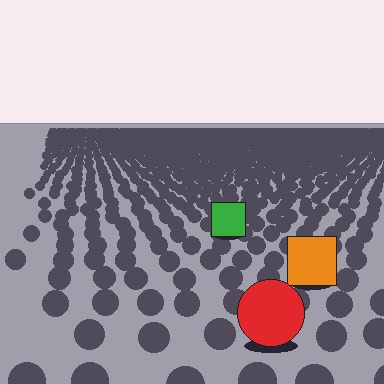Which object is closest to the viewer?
The red circle is closest. The texture marks near it are larger and more spread out.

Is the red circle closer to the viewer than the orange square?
Yes. The red circle is closer — you can tell from the texture gradient: the ground texture is coarser near it.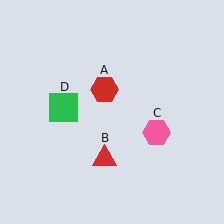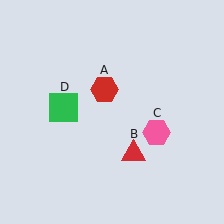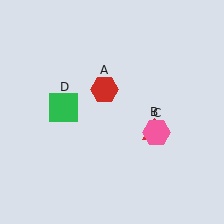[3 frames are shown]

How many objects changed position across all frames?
1 object changed position: red triangle (object B).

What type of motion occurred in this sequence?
The red triangle (object B) rotated counterclockwise around the center of the scene.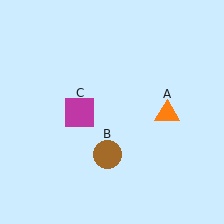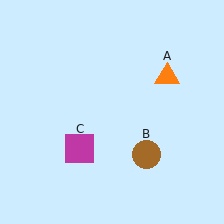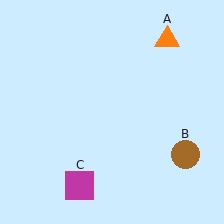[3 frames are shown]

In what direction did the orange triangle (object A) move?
The orange triangle (object A) moved up.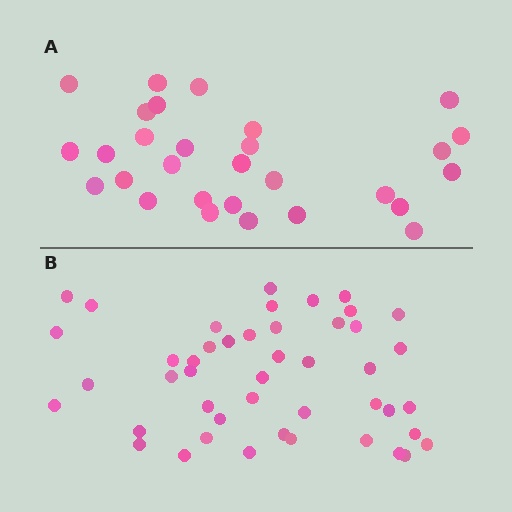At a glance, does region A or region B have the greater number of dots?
Region B (the bottom region) has more dots.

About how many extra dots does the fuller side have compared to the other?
Region B has approximately 15 more dots than region A.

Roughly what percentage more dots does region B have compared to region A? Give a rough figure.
About 60% more.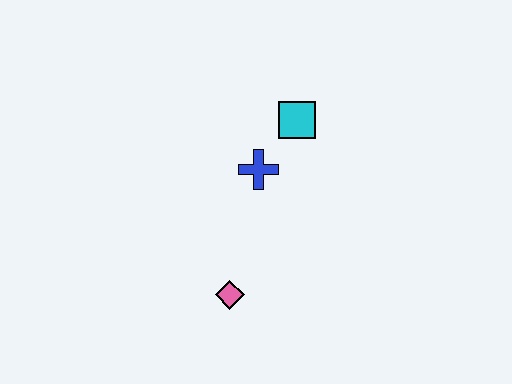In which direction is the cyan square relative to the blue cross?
The cyan square is above the blue cross.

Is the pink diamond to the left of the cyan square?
Yes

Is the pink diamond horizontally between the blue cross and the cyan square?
No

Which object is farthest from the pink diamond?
The cyan square is farthest from the pink diamond.